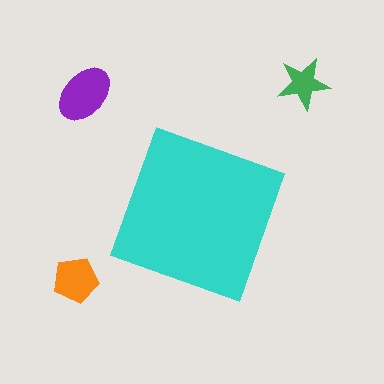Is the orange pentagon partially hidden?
No, the orange pentagon is fully visible.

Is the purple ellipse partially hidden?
No, the purple ellipse is fully visible.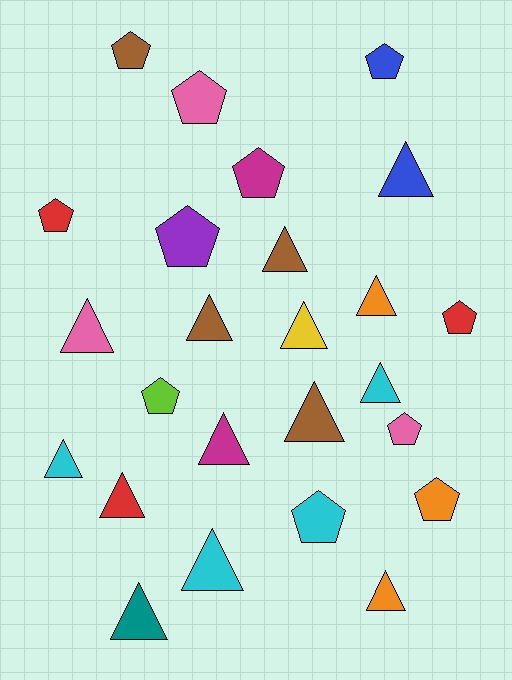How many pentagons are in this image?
There are 11 pentagons.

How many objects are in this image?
There are 25 objects.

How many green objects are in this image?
There are no green objects.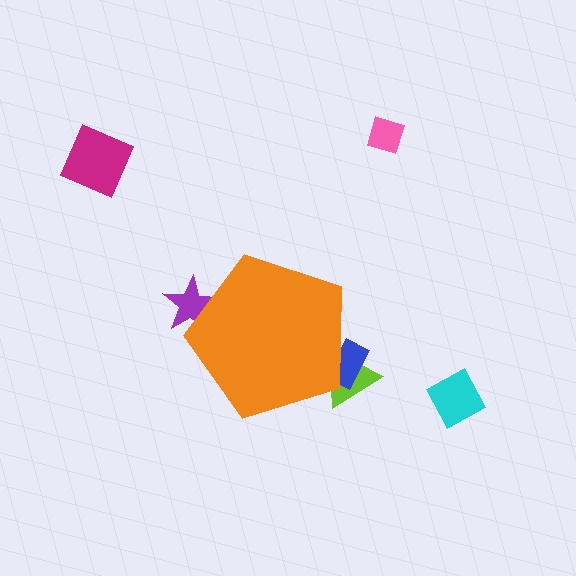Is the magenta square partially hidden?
No, the magenta square is fully visible.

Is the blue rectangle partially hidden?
Yes, the blue rectangle is partially hidden behind the orange pentagon.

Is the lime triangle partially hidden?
Yes, the lime triangle is partially hidden behind the orange pentagon.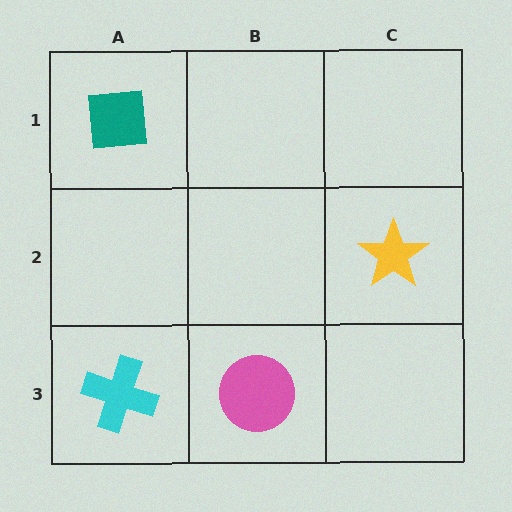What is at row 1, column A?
A teal square.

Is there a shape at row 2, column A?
No, that cell is empty.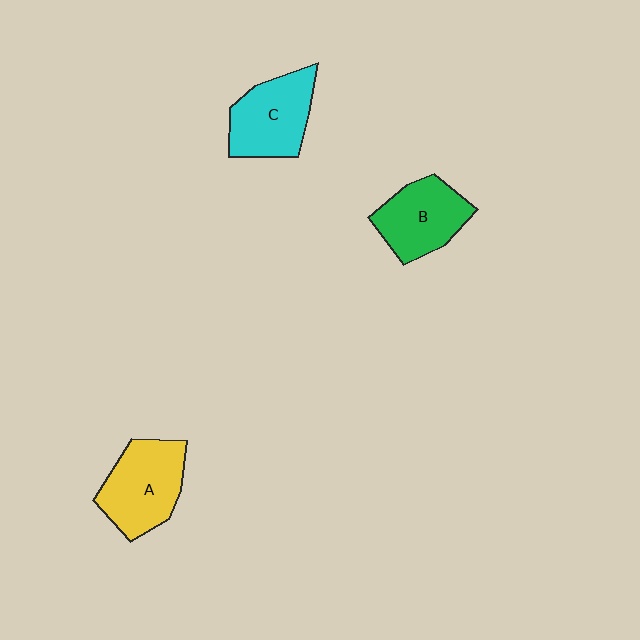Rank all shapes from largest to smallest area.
From largest to smallest: A (yellow), C (cyan), B (green).